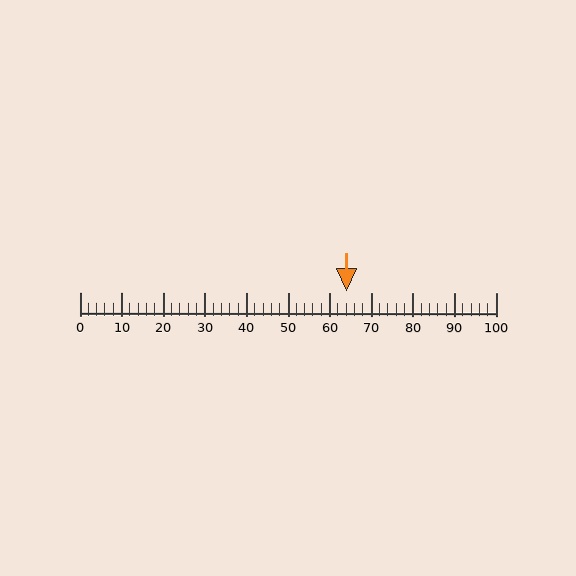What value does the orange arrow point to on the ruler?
The orange arrow points to approximately 64.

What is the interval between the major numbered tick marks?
The major tick marks are spaced 10 units apart.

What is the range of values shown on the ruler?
The ruler shows values from 0 to 100.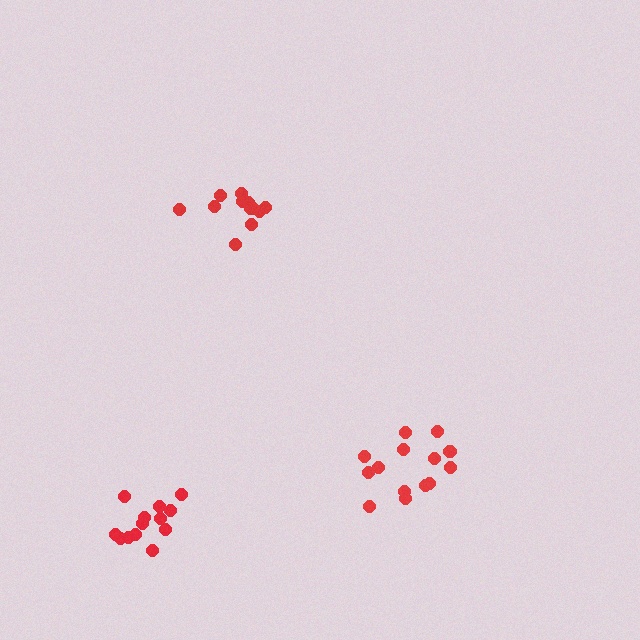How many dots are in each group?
Group 1: 12 dots, Group 2: 13 dots, Group 3: 14 dots (39 total).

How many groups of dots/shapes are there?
There are 3 groups.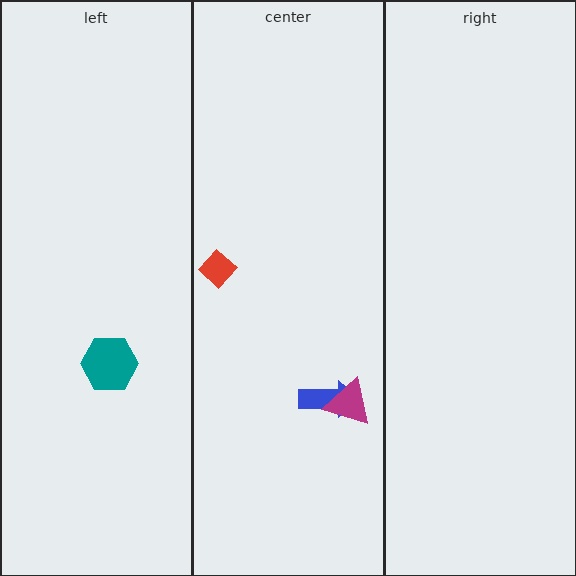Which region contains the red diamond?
The center region.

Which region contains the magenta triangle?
The center region.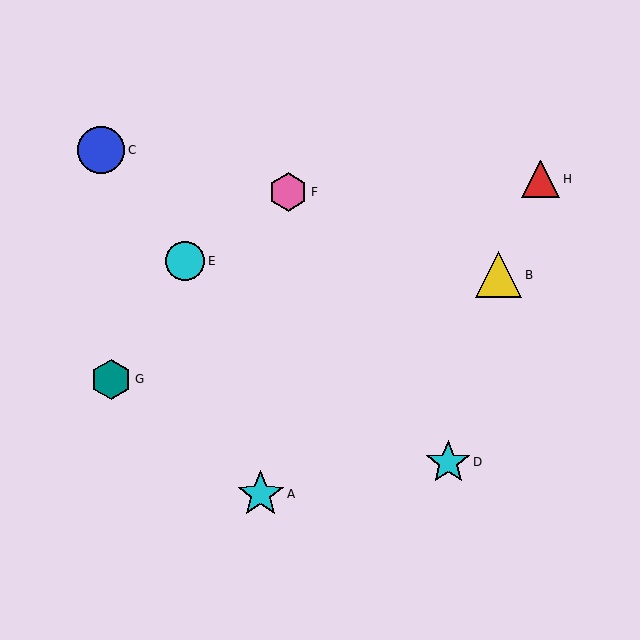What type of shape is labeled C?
Shape C is a blue circle.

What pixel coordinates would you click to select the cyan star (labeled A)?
Click at (261, 494) to select the cyan star A.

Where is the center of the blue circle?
The center of the blue circle is at (101, 150).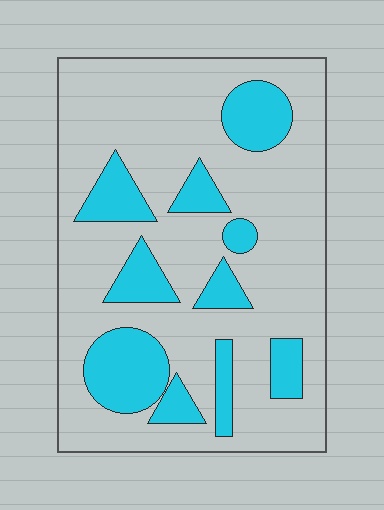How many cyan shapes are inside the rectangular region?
10.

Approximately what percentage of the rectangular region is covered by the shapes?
Approximately 25%.